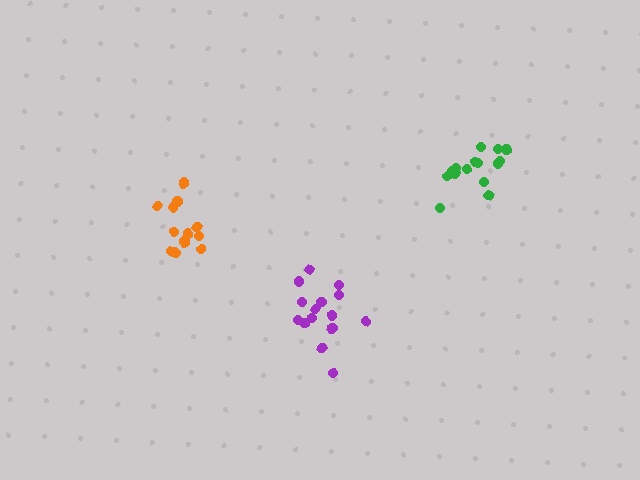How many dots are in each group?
Group 1: 16 dots, Group 2: 15 dots, Group 3: 15 dots (46 total).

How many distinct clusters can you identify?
There are 3 distinct clusters.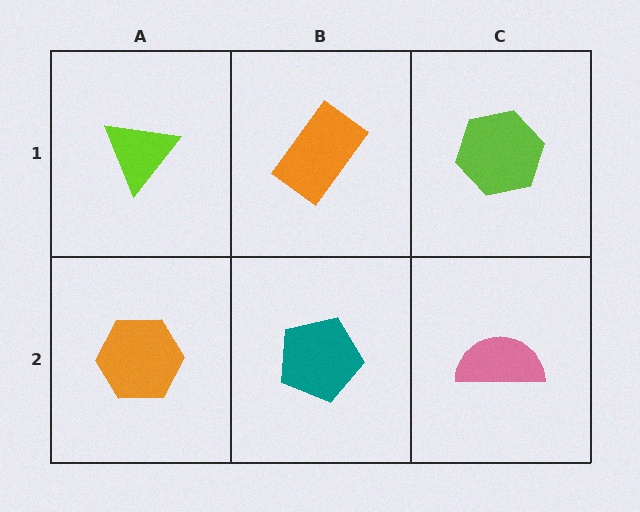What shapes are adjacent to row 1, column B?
A teal pentagon (row 2, column B), a lime triangle (row 1, column A), a lime hexagon (row 1, column C).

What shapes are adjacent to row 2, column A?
A lime triangle (row 1, column A), a teal pentagon (row 2, column B).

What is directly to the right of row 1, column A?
An orange rectangle.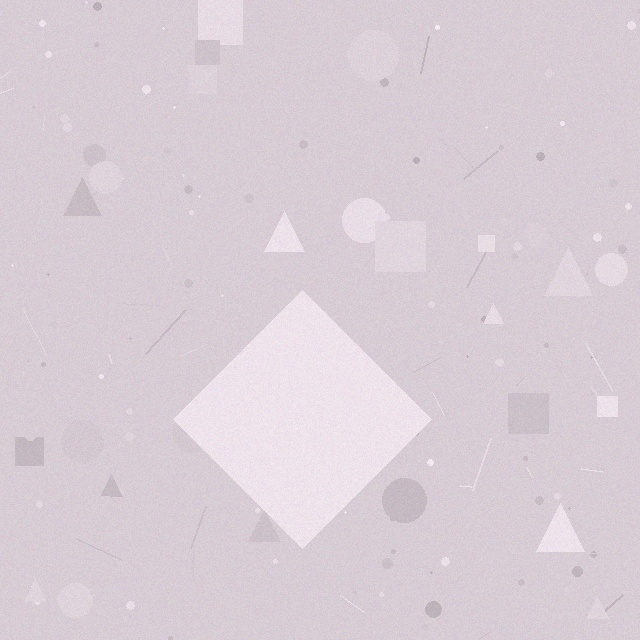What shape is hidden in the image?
A diamond is hidden in the image.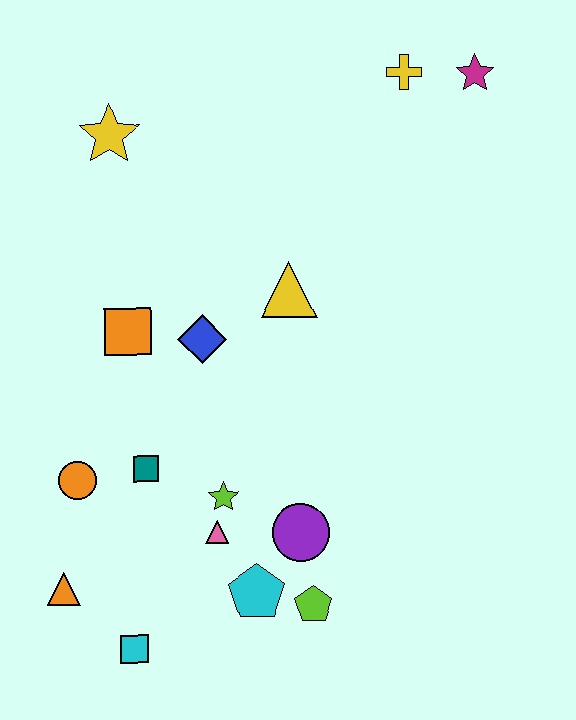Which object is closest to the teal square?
The orange circle is closest to the teal square.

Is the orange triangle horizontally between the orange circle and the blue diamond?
No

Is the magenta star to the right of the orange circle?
Yes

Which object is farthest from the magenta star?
The cyan square is farthest from the magenta star.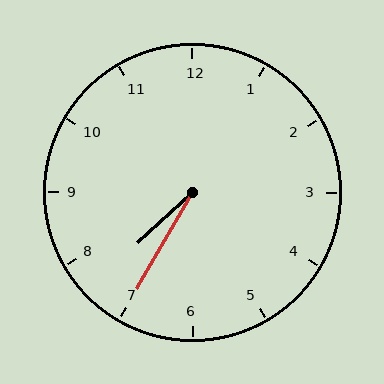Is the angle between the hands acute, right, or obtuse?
It is acute.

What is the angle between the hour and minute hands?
Approximately 18 degrees.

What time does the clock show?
7:35.